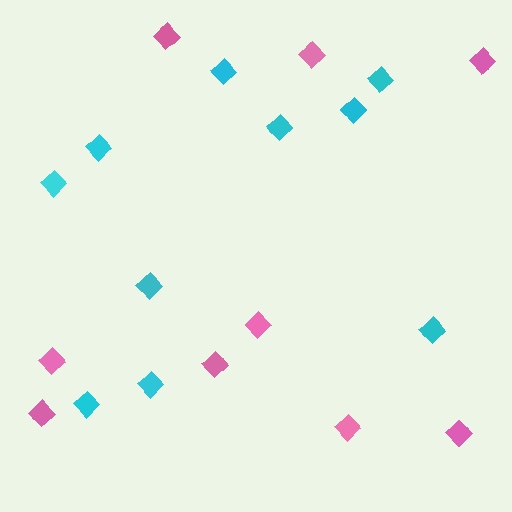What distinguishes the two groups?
There are 2 groups: one group of pink diamonds (9) and one group of cyan diamonds (10).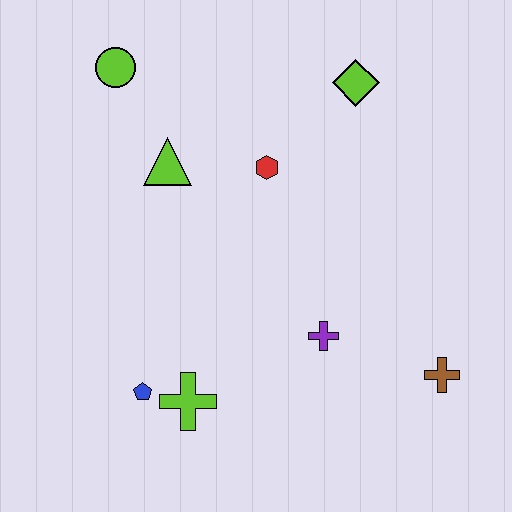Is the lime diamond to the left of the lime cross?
No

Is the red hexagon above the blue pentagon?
Yes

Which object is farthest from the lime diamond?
The blue pentagon is farthest from the lime diamond.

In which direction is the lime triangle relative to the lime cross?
The lime triangle is above the lime cross.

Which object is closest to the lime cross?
The blue pentagon is closest to the lime cross.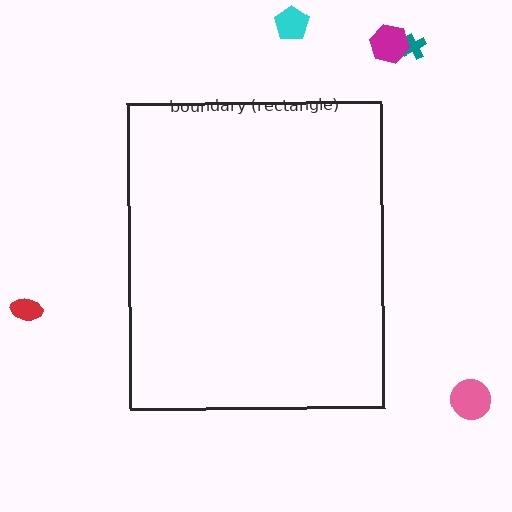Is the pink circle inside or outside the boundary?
Outside.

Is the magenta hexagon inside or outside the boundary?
Outside.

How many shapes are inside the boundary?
0 inside, 5 outside.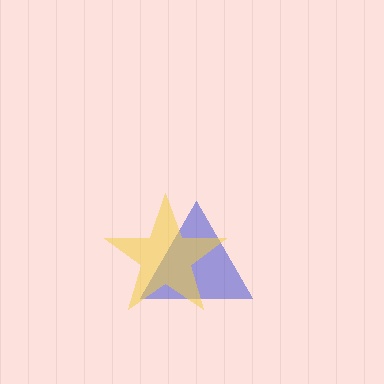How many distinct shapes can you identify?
There are 2 distinct shapes: a blue triangle, a yellow star.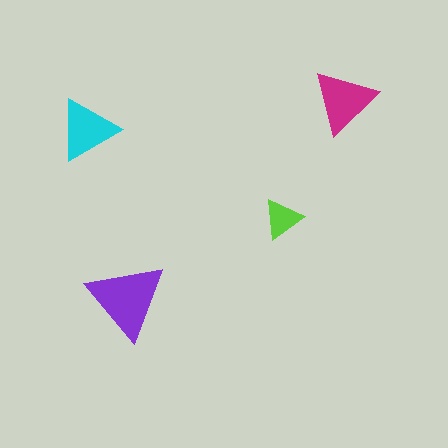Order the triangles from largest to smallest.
the purple one, the magenta one, the cyan one, the lime one.